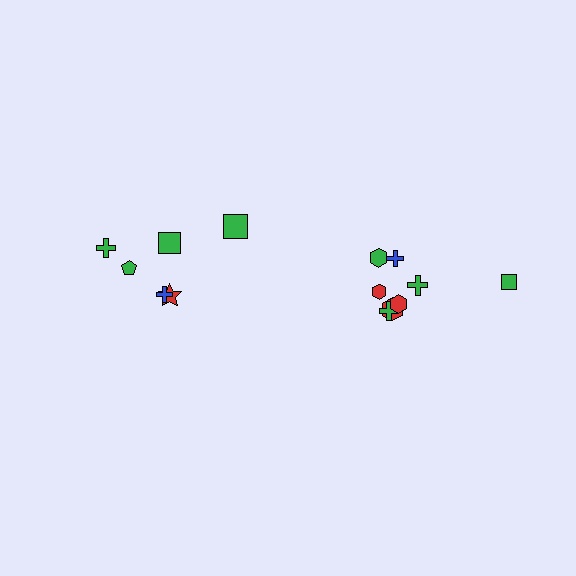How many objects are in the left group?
There are 6 objects.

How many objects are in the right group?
There are 8 objects.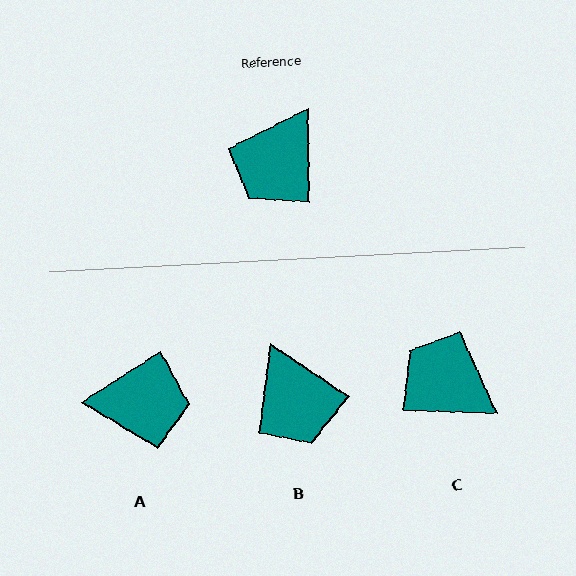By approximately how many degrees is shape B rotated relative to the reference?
Approximately 56 degrees counter-clockwise.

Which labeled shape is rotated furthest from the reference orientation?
A, about 122 degrees away.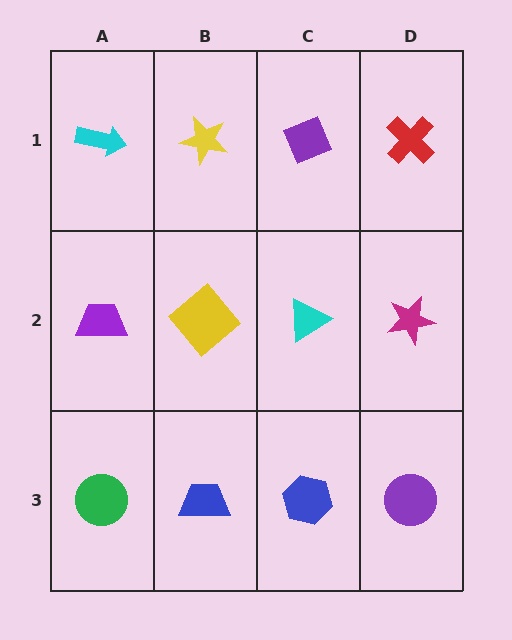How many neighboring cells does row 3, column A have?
2.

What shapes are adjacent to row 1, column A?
A purple trapezoid (row 2, column A), a yellow star (row 1, column B).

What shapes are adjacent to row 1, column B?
A yellow diamond (row 2, column B), a cyan arrow (row 1, column A), a purple diamond (row 1, column C).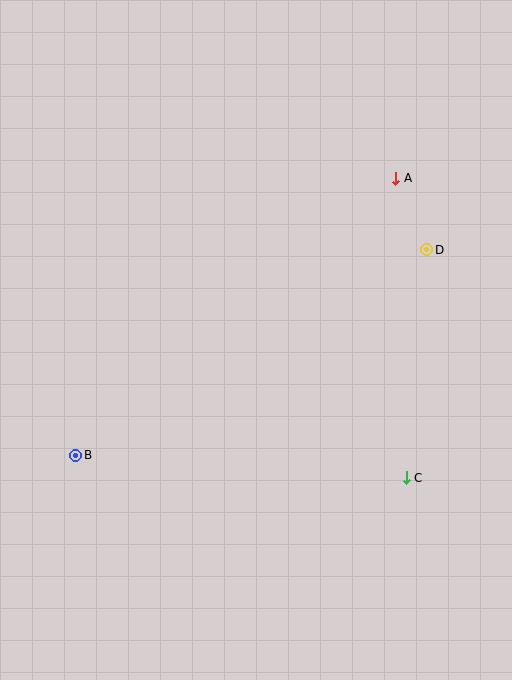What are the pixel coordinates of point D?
Point D is at (427, 250).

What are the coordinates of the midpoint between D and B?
The midpoint between D and B is at (251, 353).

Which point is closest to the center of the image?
Point D at (427, 250) is closest to the center.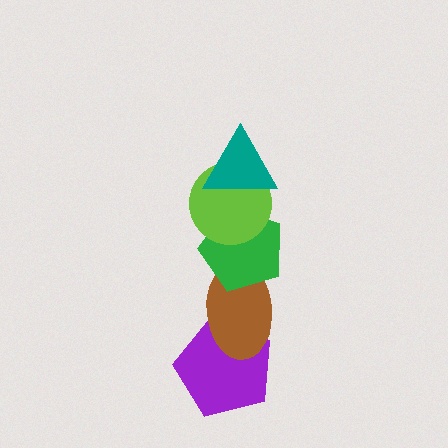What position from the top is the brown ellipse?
The brown ellipse is 4th from the top.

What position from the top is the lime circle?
The lime circle is 2nd from the top.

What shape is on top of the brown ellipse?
The green pentagon is on top of the brown ellipse.